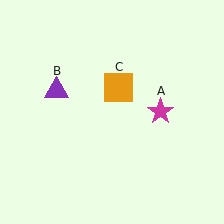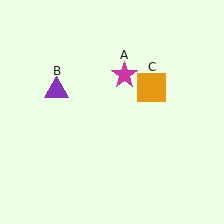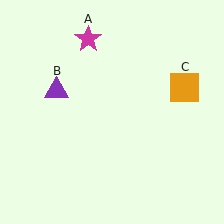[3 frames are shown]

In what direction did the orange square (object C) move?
The orange square (object C) moved right.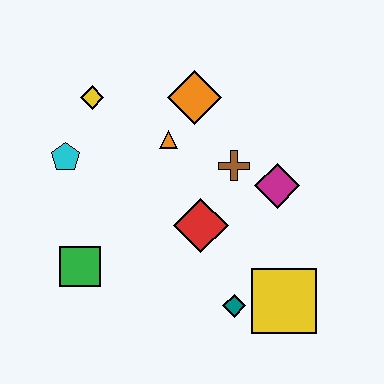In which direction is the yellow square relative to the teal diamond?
The yellow square is to the right of the teal diamond.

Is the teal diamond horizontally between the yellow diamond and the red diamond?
No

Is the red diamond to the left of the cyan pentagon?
No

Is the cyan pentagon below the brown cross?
No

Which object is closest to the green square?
The cyan pentagon is closest to the green square.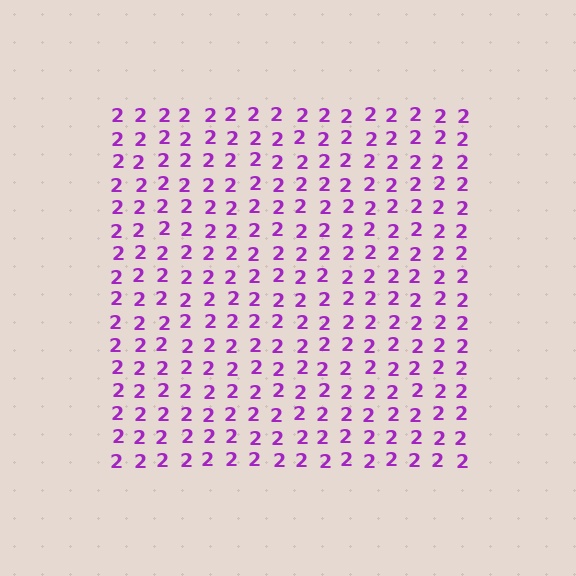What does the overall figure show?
The overall figure shows a square.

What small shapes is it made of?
It is made of small digit 2's.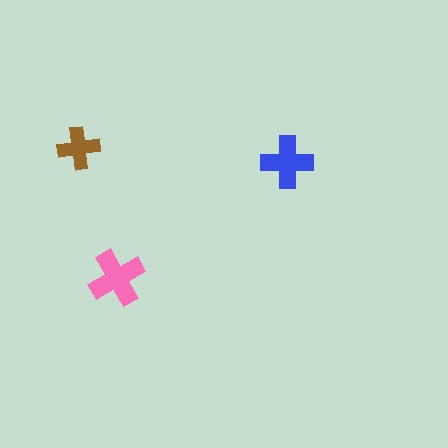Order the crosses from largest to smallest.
the pink one, the blue one, the brown one.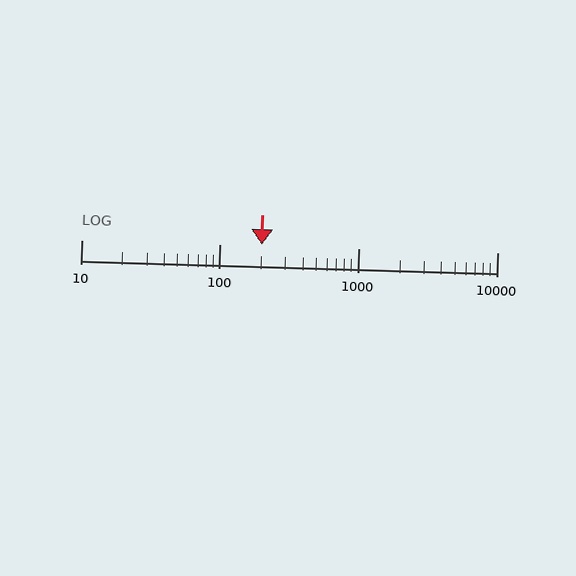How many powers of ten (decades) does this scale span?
The scale spans 3 decades, from 10 to 10000.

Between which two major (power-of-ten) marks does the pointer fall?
The pointer is between 100 and 1000.